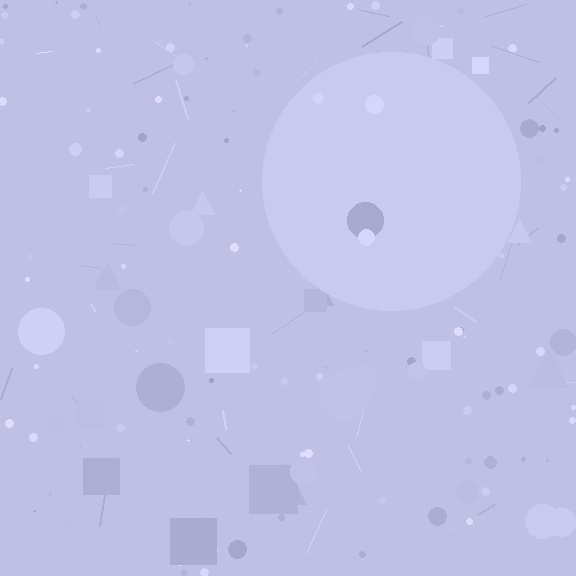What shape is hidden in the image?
A circle is hidden in the image.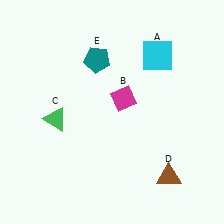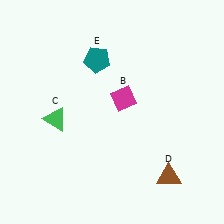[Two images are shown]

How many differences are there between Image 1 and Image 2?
There is 1 difference between the two images.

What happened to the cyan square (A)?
The cyan square (A) was removed in Image 2. It was in the top-right area of Image 1.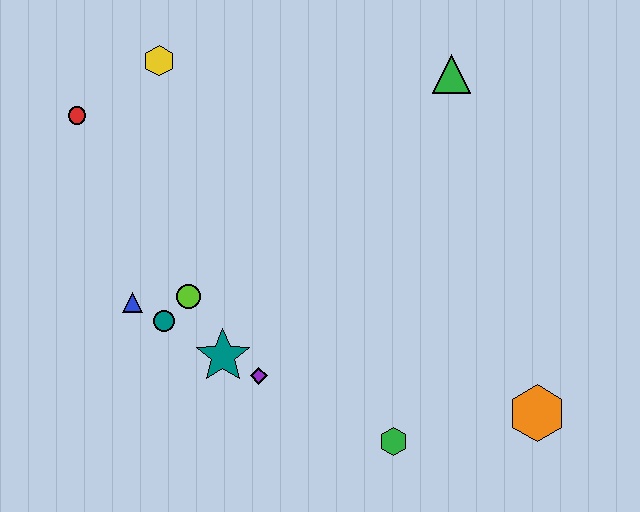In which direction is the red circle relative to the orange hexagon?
The red circle is to the left of the orange hexagon.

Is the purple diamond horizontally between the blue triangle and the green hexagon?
Yes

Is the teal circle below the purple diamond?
No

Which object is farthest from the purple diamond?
The green triangle is farthest from the purple diamond.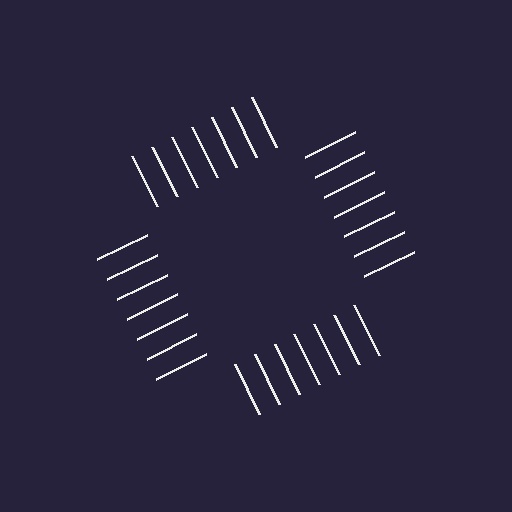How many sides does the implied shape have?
4 sides — the line-ends trace a square.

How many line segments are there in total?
28 — 7 along each of the 4 edges.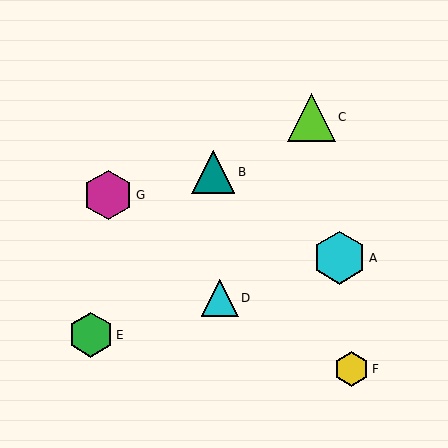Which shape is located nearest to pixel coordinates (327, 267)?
The cyan hexagon (labeled A) at (339, 258) is nearest to that location.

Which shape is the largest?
The cyan hexagon (labeled A) is the largest.